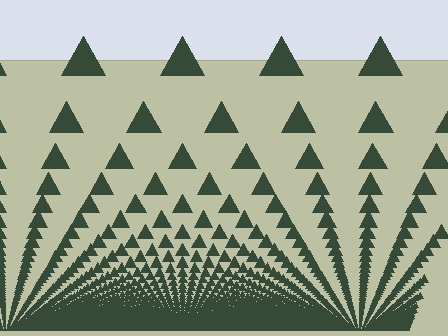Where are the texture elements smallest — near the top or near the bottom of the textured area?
Near the bottom.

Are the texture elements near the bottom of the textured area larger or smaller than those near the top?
Smaller. The gradient is inverted — elements near the bottom are smaller and denser.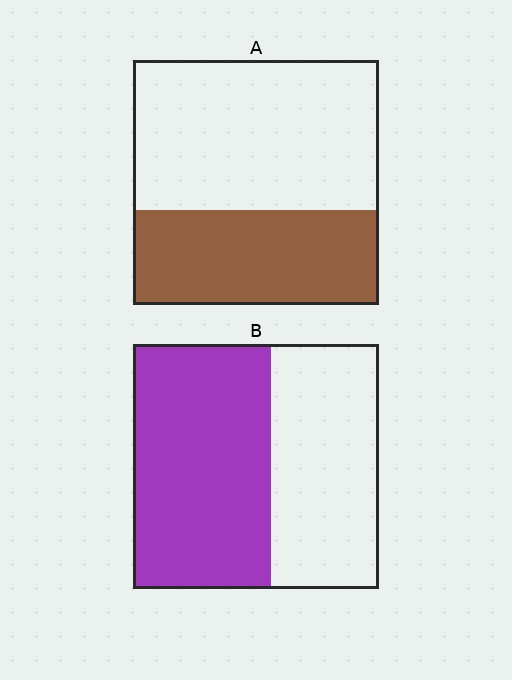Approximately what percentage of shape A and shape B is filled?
A is approximately 40% and B is approximately 55%.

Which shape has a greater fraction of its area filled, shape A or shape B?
Shape B.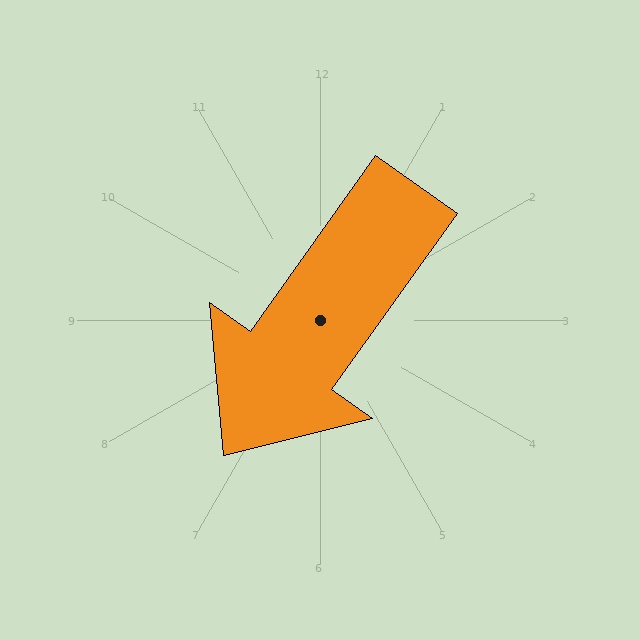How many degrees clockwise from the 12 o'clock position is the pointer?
Approximately 216 degrees.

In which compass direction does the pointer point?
Southwest.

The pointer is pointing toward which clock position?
Roughly 7 o'clock.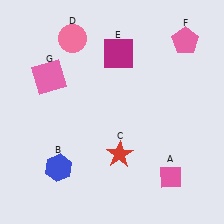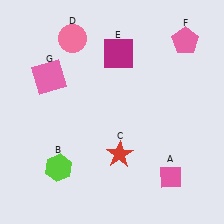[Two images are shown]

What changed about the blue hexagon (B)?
In Image 1, B is blue. In Image 2, it changed to lime.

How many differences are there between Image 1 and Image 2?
There is 1 difference between the two images.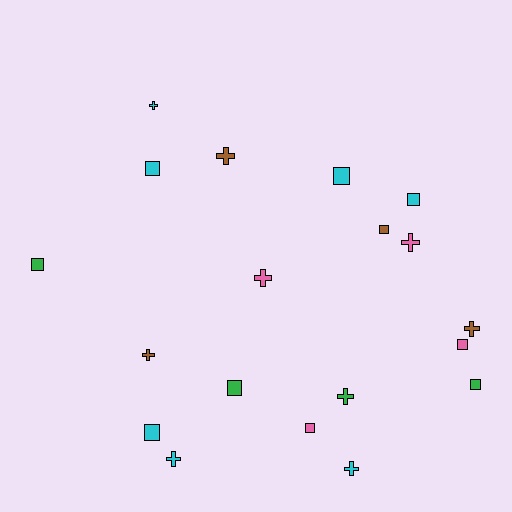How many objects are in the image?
There are 19 objects.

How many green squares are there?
There are 3 green squares.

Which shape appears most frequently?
Square, with 10 objects.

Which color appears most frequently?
Cyan, with 7 objects.